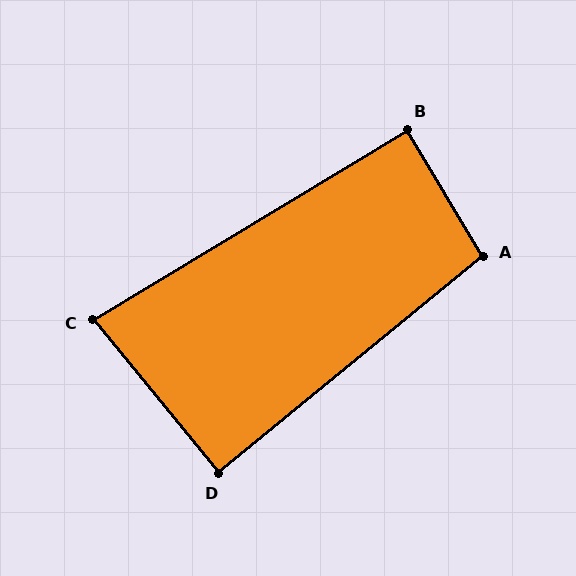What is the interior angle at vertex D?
Approximately 90 degrees (approximately right).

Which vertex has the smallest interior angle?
C, at approximately 82 degrees.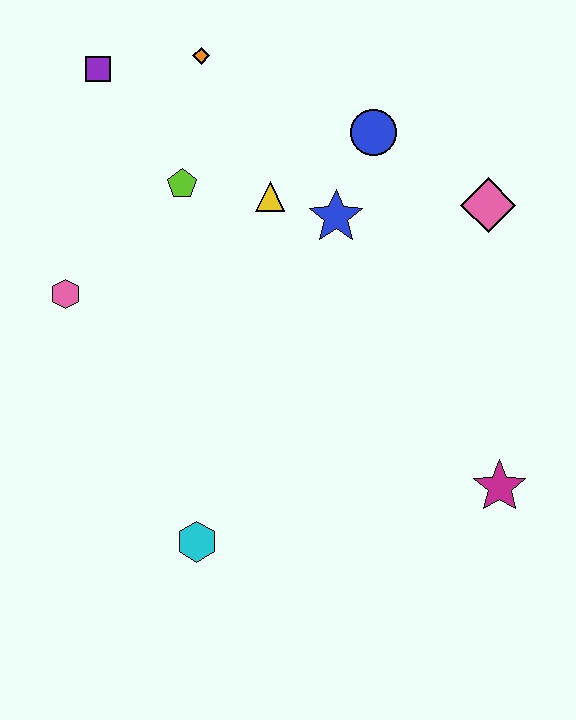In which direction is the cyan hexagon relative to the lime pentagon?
The cyan hexagon is below the lime pentagon.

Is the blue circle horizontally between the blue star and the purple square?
No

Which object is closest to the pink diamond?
The blue circle is closest to the pink diamond.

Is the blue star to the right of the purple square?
Yes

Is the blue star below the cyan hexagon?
No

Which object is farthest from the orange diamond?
The magenta star is farthest from the orange diamond.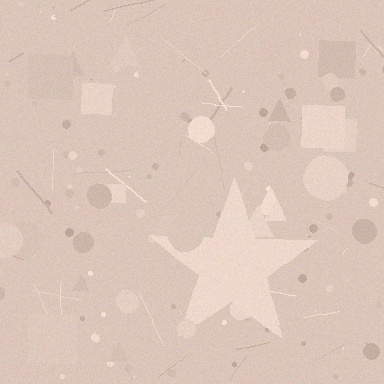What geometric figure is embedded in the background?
A star is embedded in the background.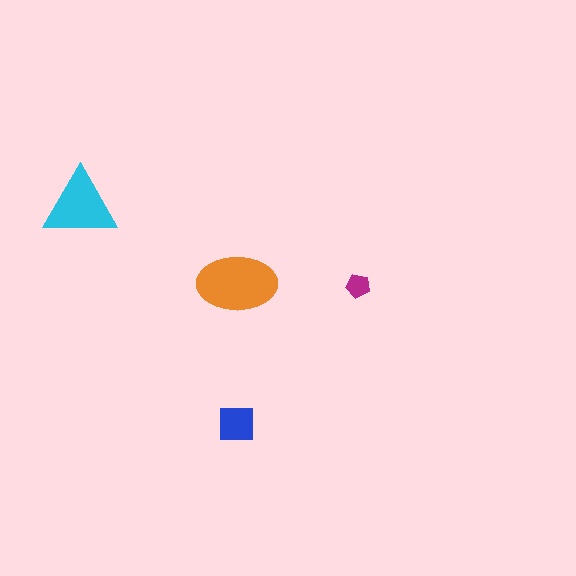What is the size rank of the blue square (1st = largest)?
3rd.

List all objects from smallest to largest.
The magenta pentagon, the blue square, the cyan triangle, the orange ellipse.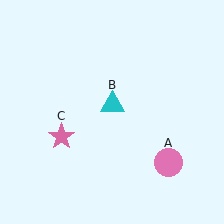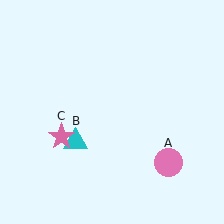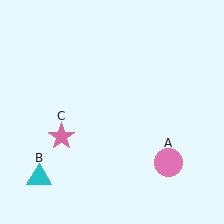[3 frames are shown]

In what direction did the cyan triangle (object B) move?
The cyan triangle (object B) moved down and to the left.